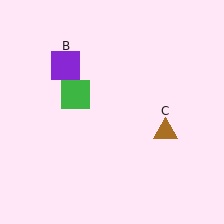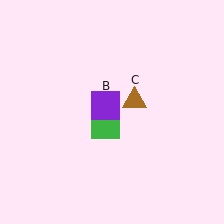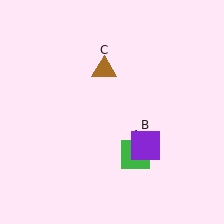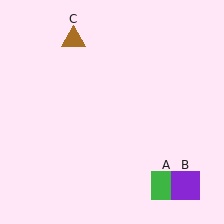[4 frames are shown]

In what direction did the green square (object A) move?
The green square (object A) moved down and to the right.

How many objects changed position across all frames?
3 objects changed position: green square (object A), purple square (object B), brown triangle (object C).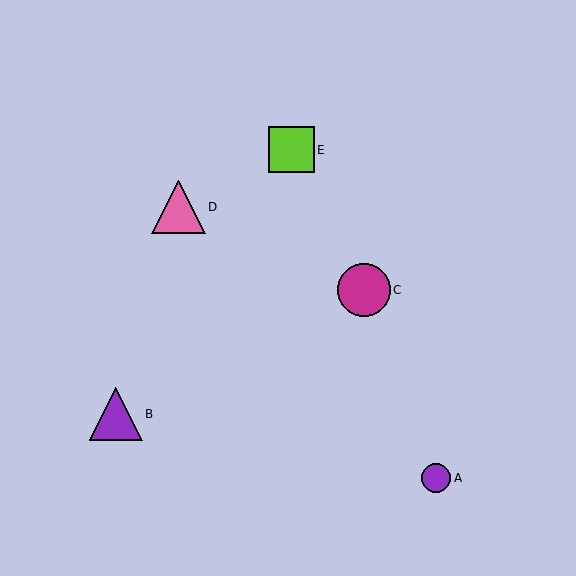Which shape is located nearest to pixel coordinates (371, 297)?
The magenta circle (labeled C) at (364, 290) is nearest to that location.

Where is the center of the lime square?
The center of the lime square is at (291, 150).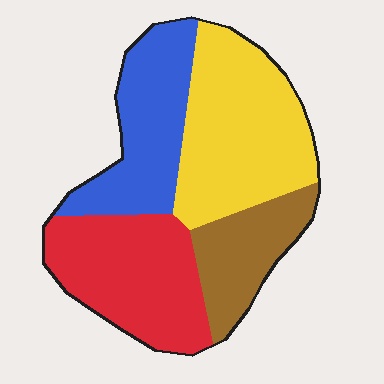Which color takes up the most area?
Yellow, at roughly 35%.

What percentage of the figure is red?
Red covers around 30% of the figure.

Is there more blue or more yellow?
Yellow.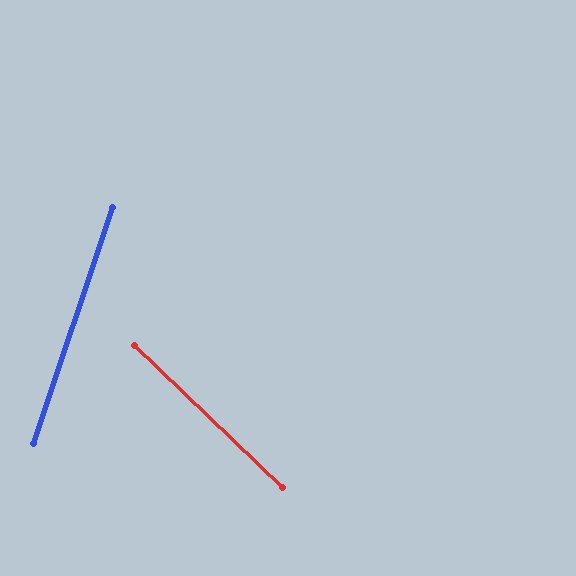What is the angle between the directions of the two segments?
Approximately 65 degrees.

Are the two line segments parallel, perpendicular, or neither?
Neither parallel nor perpendicular — they differ by about 65°.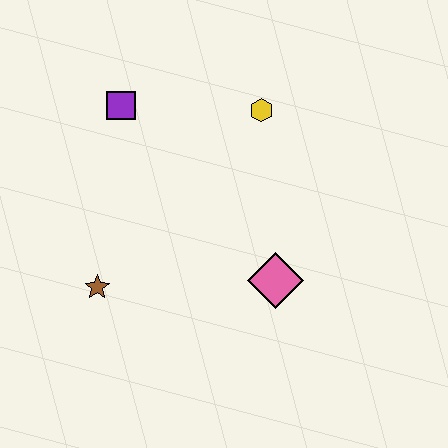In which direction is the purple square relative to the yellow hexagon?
The purple square is to the left of the yellow hexagon.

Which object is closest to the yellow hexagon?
The purple square is closest to the yellow hexagon.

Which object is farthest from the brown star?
The yellow hexagon is farthest from the brown star.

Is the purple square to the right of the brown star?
Yes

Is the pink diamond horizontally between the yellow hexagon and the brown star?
No